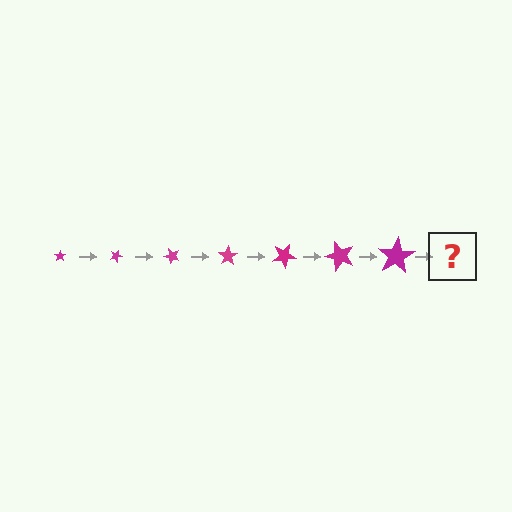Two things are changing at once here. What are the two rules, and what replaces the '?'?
The two rules are that the star grows larger each step and it rotates 25 degrees each step. The '?' should be a star, larger than the previous one and rotated 175 degrees from the start.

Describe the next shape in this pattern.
It should be a star, larger than the previous one and rotated 175 degrees from the start.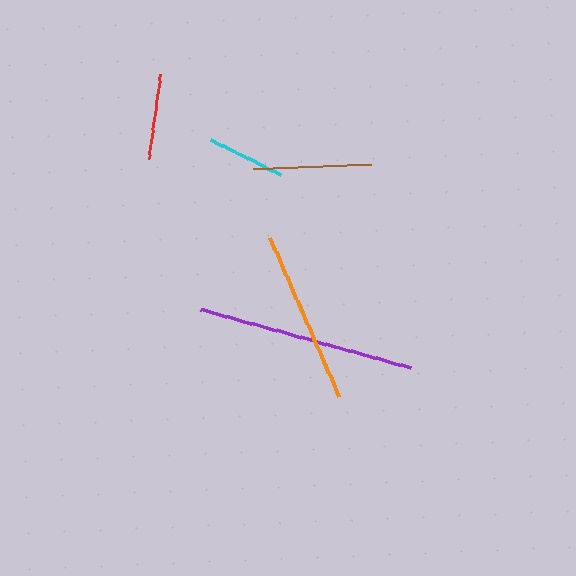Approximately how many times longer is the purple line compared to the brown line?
The purple line is approximately 1.8 times the length of the brown line.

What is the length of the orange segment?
The orange segment is approximately 173 pixels long.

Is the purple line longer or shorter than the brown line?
The purple line is longer than the brown line.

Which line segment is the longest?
The purple line is the longest at approximately 219 pixels.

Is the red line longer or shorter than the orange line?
The orange line is longer than the red line.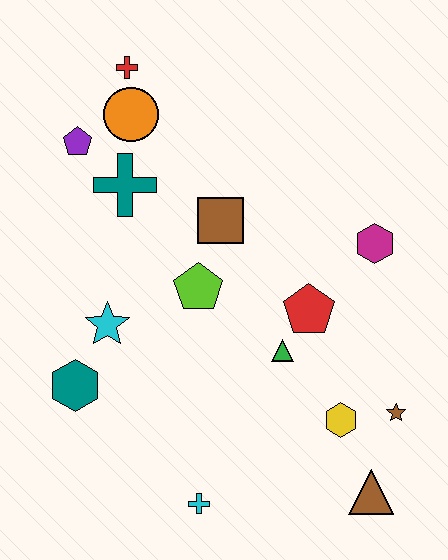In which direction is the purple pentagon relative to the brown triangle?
The purple pentagon is above the brown triangle.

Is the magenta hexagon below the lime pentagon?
No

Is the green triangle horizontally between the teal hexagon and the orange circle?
No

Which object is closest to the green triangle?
The red pentagon is closest to the green triangle.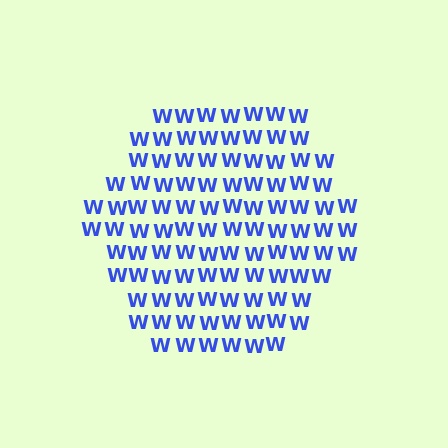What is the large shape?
The large shape is a hexagon.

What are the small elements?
The small elements are letter W's.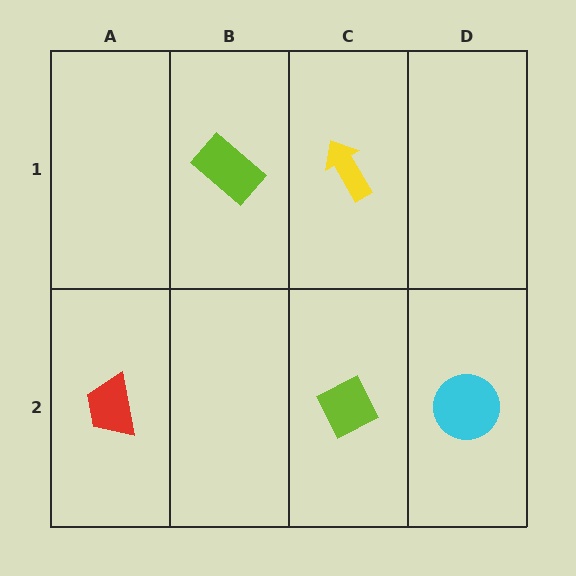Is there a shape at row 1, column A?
No, that cell is empty.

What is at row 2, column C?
A lime diamond.